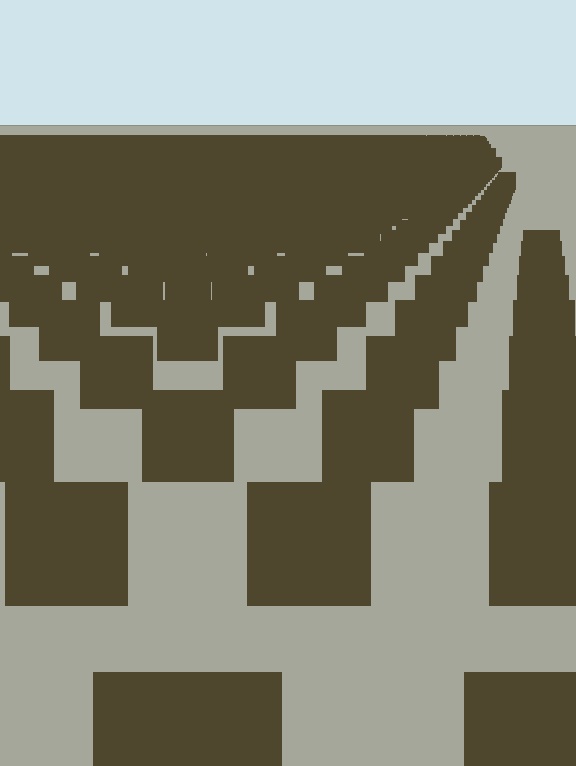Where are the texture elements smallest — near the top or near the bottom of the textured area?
Near the top.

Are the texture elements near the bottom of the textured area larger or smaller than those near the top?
Larger. Near the bottom, elements are closer to the viewer and appear at a bigger on-screen size.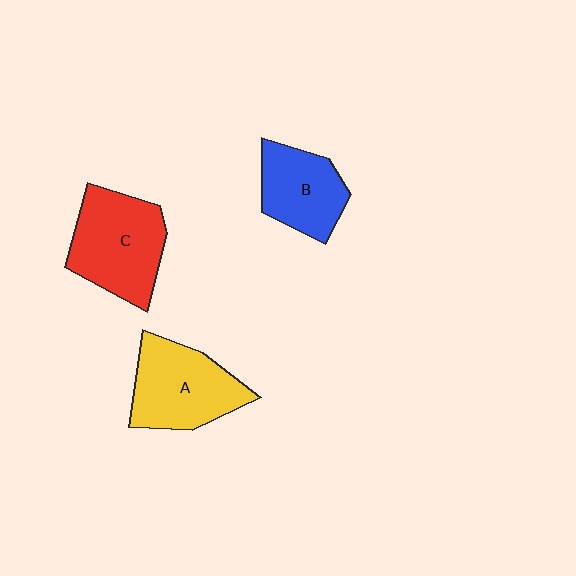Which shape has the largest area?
Shape C (red).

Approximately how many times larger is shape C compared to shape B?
Approximately 1.4 times.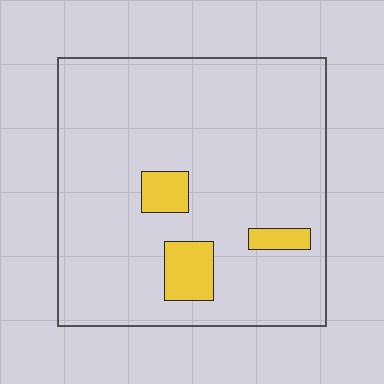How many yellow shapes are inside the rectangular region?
3.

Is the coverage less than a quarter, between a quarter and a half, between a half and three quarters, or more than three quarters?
Less than a quarter.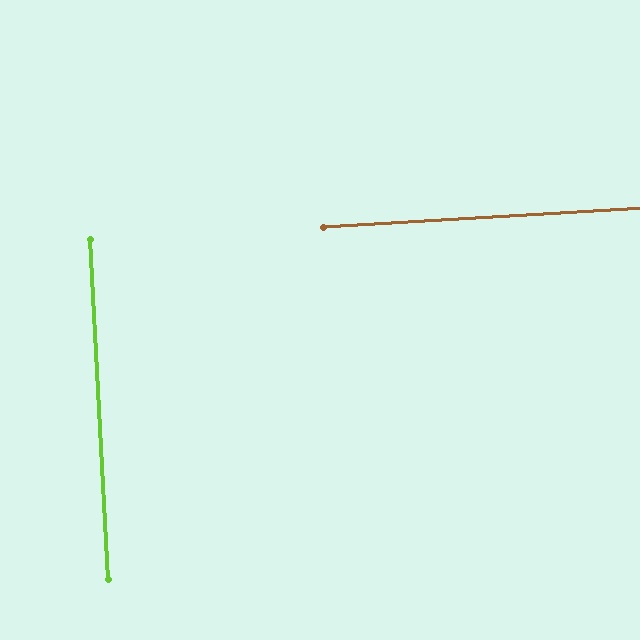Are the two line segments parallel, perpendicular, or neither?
Perpendicular — they meet at approximately 90°.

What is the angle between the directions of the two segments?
Approximately 90 degrees.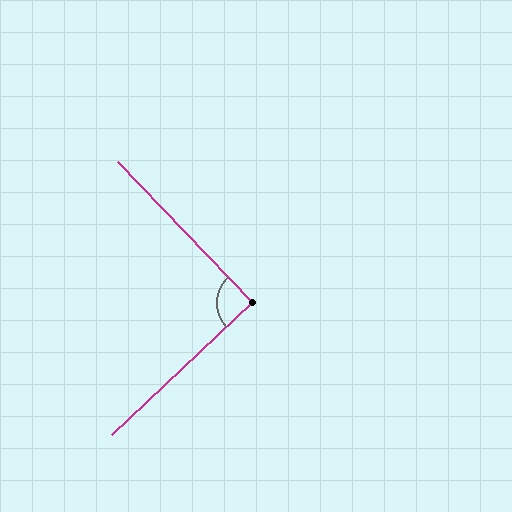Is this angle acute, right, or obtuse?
It is approximately a right angle.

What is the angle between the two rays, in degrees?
Approximately 90 degrees.